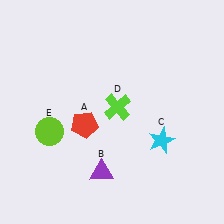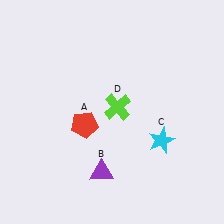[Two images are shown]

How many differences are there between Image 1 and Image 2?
There is 1 difference between the two images.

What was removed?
The lime circle (E) was removed in Image 2.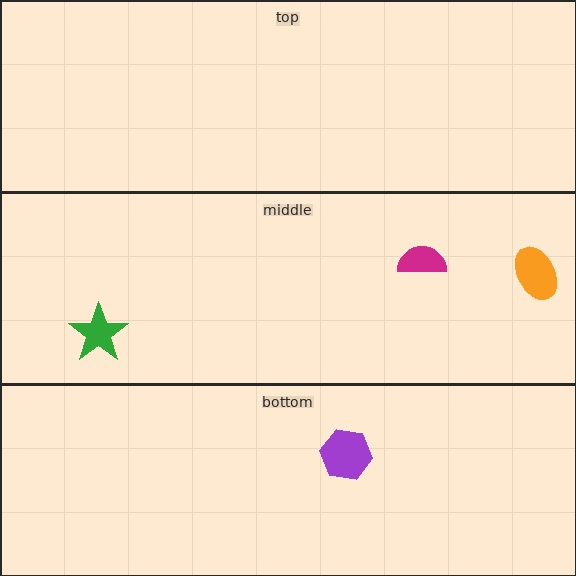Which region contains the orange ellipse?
The middle region.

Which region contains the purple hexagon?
The bottom region.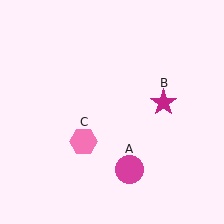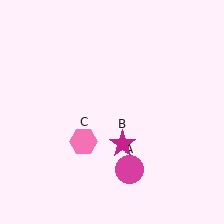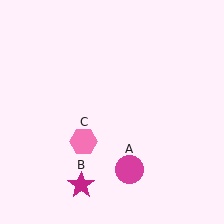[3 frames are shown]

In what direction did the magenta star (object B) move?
The magenta star (object B) moved down and to the left.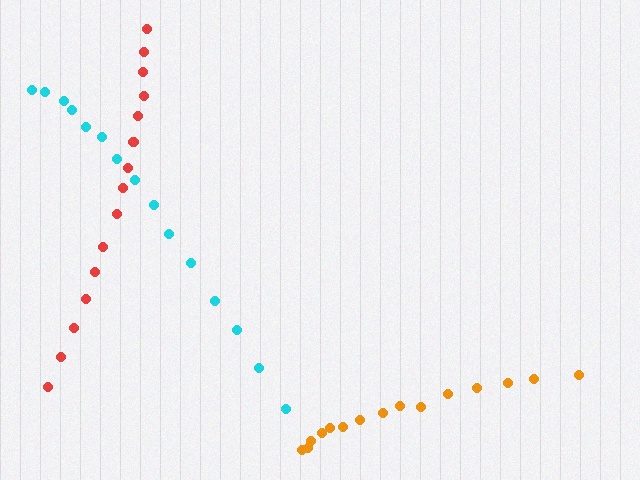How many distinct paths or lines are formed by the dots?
There are 3 distinct paths.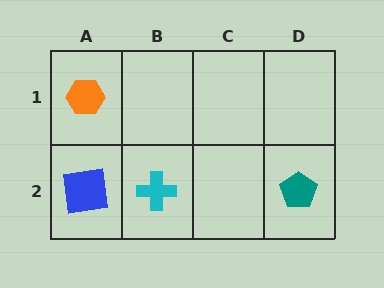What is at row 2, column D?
A teal pentagon.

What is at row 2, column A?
A blue square.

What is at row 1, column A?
An orange hexagon.